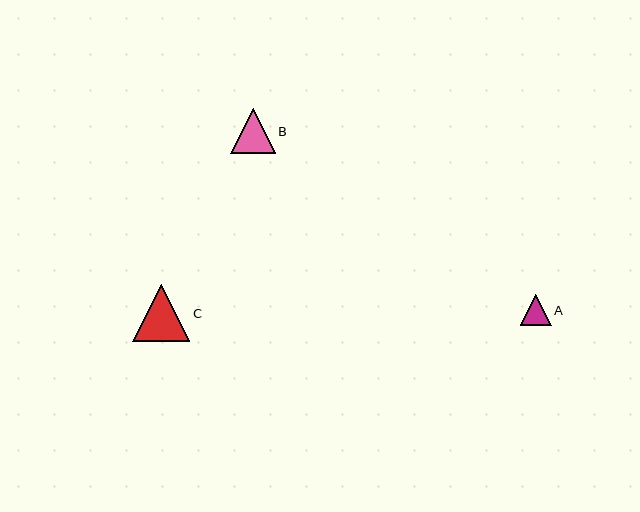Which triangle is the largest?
Triangle C is the largest with a size of approximately 57 pixels.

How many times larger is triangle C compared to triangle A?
Triangle C is approximately 1.9 times the size of triangle A.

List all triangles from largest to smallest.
From largest to smallest: C, B, A.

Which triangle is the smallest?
Triangle A is the smallest with a size of approximately 31 pixels.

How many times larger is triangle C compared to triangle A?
Triangle C is approximately 1.9 times the size of triangle A.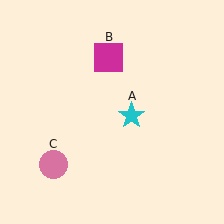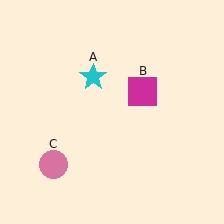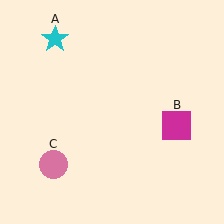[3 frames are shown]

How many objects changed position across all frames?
2 objects changed position: cyan star (object A), magenta square (object B).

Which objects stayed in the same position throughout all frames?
Pink circle (object C) remained stationary.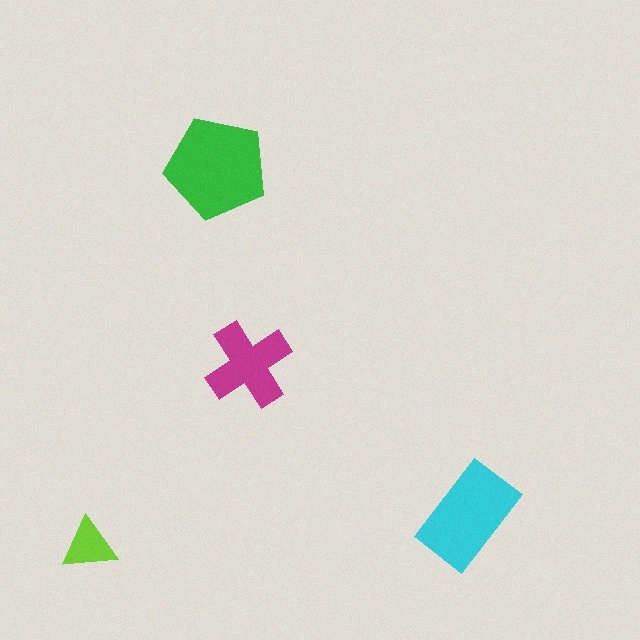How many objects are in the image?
There are 4 objects in the image.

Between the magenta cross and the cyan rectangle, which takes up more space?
The cyan rectangle.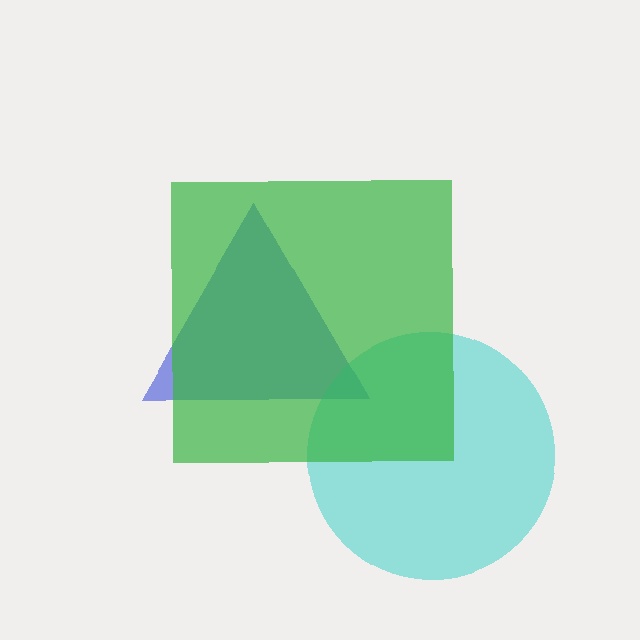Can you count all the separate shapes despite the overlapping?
Yes, there are 3 separate shapes.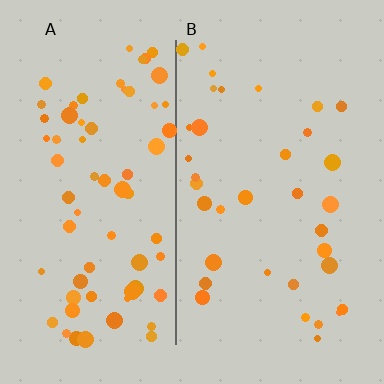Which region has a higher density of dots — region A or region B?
A (the left).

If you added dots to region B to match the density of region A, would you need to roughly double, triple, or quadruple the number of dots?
Approximately double.